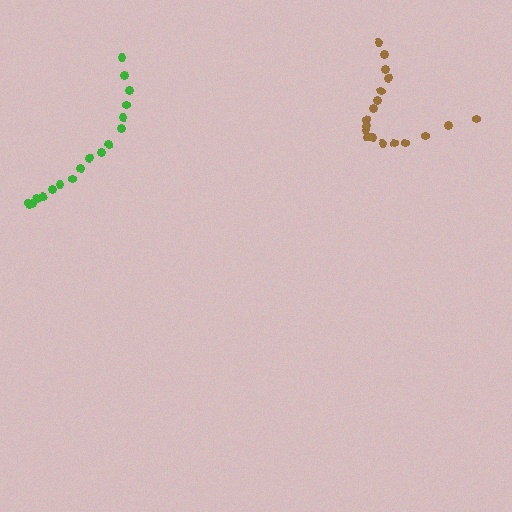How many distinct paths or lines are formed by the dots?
There are 2 distinct paths.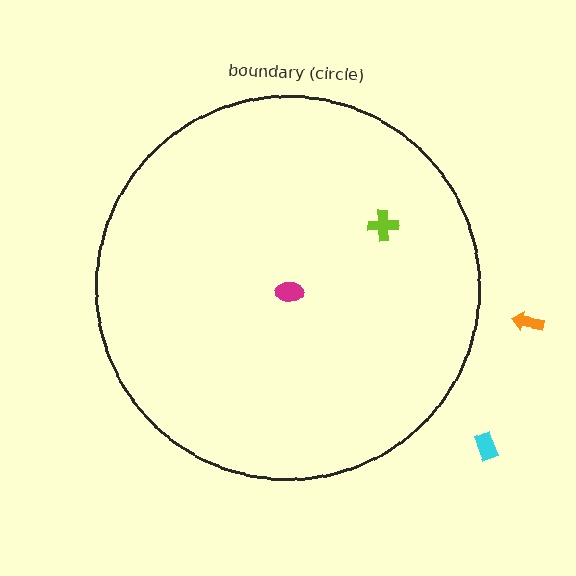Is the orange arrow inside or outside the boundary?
Outside.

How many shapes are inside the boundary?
2 inside, 2 outside.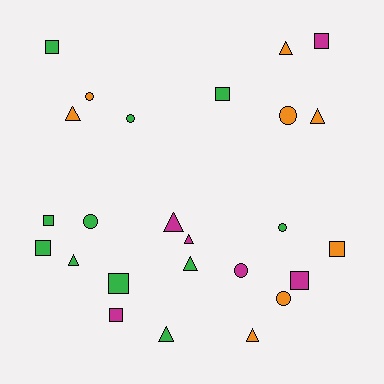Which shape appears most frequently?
Square, with 9 objects.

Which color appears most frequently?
Green, with 11 objects.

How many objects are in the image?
There are 25 objects.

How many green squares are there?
There are 5 green squares.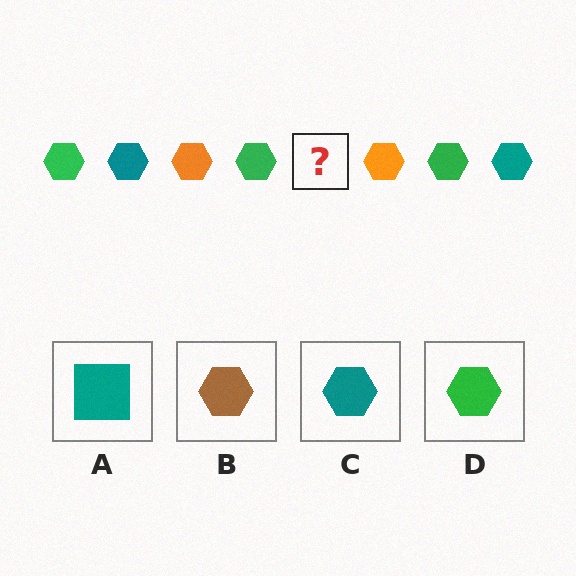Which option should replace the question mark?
Option C.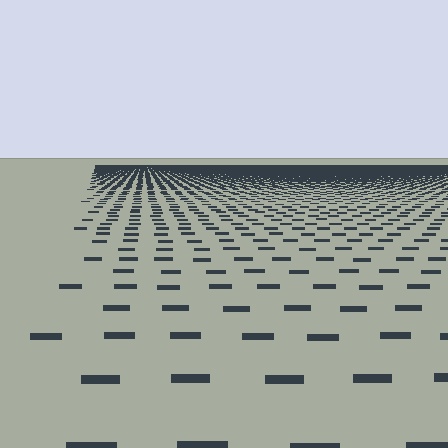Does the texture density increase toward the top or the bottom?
Density increases toward the top.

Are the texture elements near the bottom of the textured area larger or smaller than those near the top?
Larger. Near the bottom, elements are closer to the viewer and appear at a bigger on-screen size.